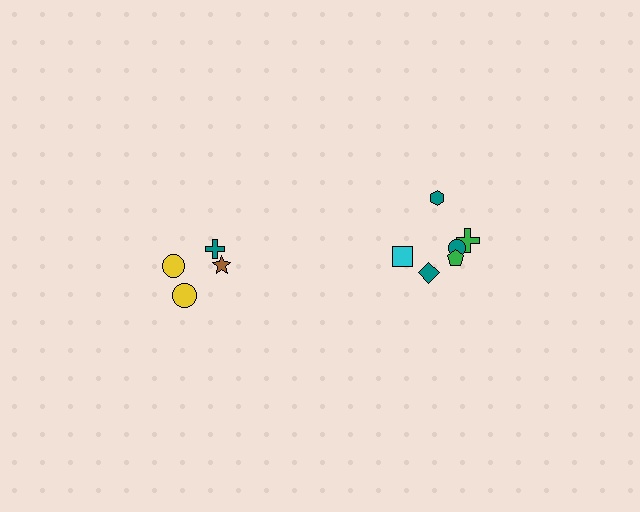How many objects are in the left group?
There are 4 objects.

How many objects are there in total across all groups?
There are 10 objects.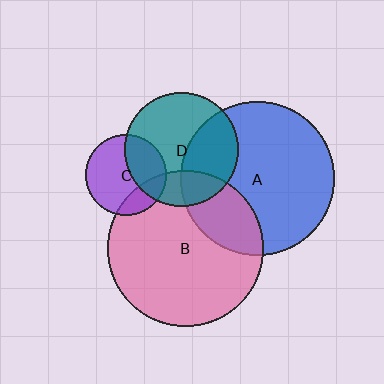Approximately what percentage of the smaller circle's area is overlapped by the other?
Approximately 20%.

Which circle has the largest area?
Circle B (pink).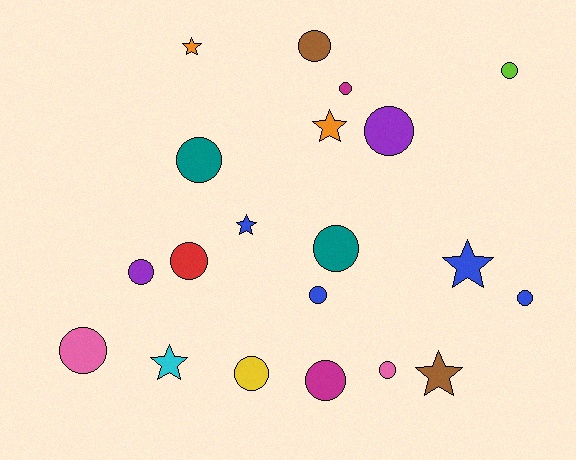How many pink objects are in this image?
There are 2 pink objects.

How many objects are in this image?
There are 20 objects.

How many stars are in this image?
There are 6 stars.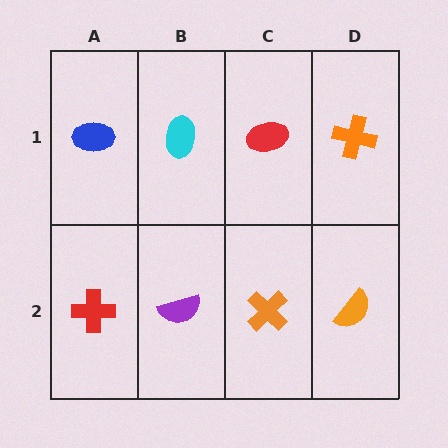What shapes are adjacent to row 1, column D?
An orange semicircle (row 2, column D), a red ellipse (row 1, column C).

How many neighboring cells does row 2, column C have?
3.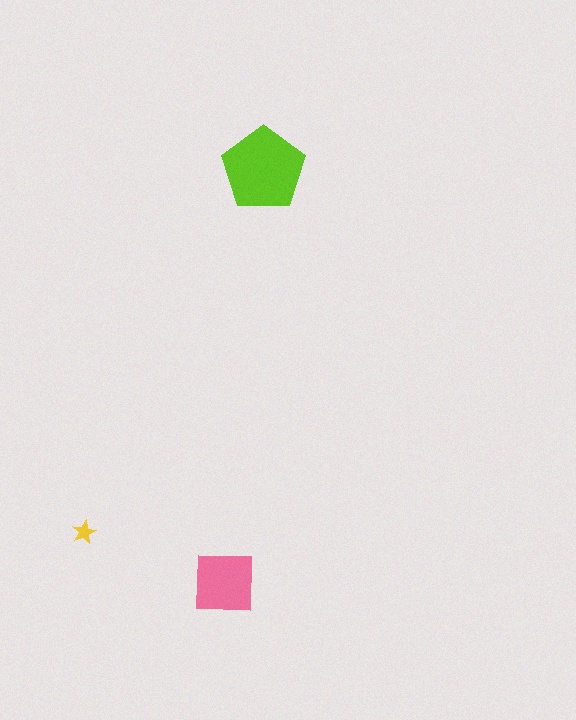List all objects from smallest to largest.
The yellow star, the pink square, the lime pentagon.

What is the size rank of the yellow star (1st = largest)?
3rd.